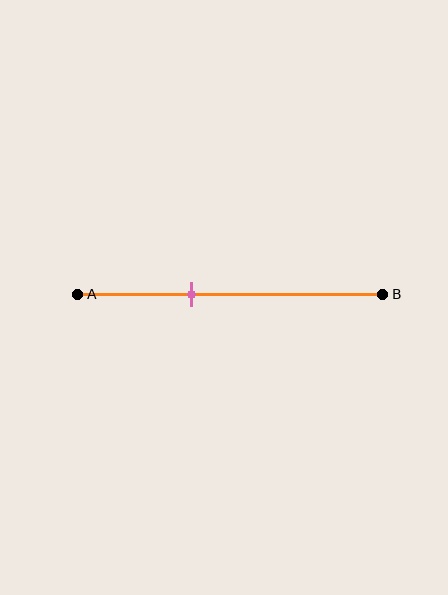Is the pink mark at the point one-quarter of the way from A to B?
No, the mark is at about 35% from A, not at the 25% one-quarter point.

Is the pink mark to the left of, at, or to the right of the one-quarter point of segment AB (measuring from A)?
The pink mark is to the right of the one-quarter point of segment AB.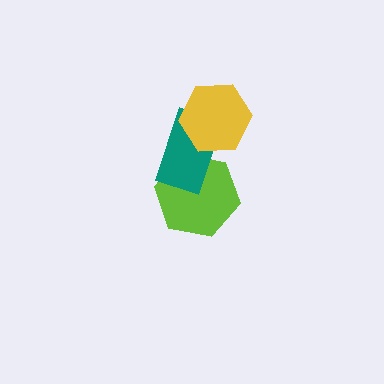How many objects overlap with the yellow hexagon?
1 object overlaps with the yellow hexagon.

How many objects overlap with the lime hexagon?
1 object overlaps with the lime hexagon.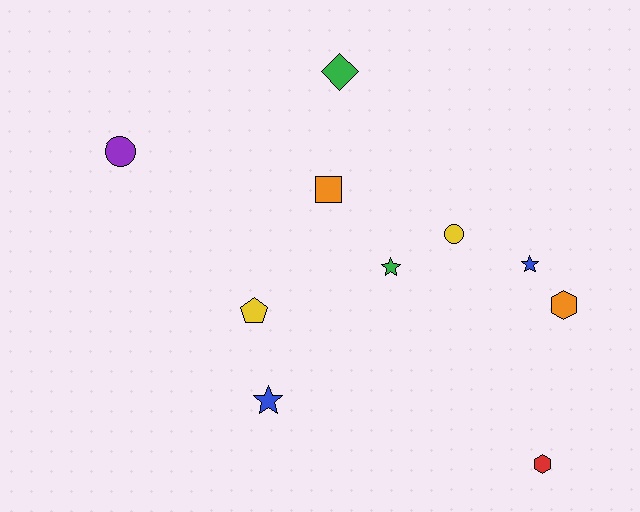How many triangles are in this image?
There are no triangles.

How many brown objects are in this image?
There are no brown objects.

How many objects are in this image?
There are 10 objects.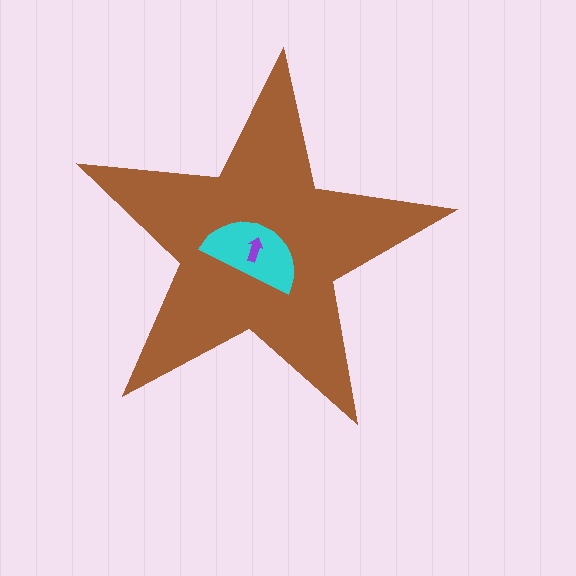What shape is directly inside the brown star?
The cyan semicircle.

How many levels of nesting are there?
3.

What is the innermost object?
The purple arrow.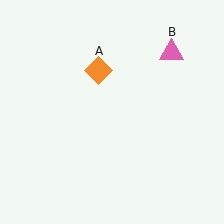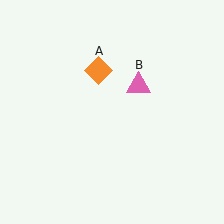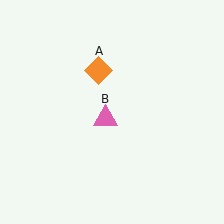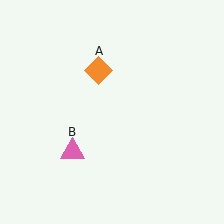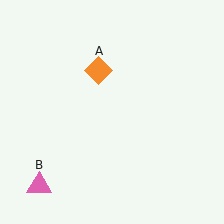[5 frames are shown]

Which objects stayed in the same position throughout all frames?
Orange diamond (object A) remained stationary.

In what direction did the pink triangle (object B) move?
The pink triangle (object B) moved down and to the left.